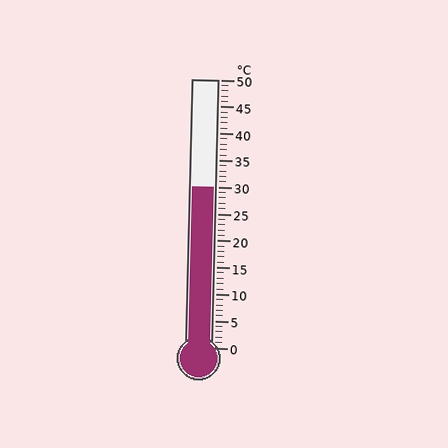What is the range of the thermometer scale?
The thermometer scale ranges from 0°C to 50°C.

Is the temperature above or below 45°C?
The temperature is below 45°C.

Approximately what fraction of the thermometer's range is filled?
The thermometer is filled to approximately 60% of its range.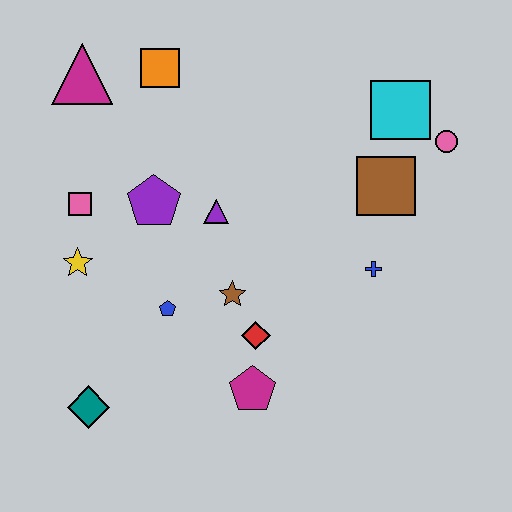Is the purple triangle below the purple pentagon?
Yes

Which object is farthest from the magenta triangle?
The pink circle is farthest from the magenta triangle.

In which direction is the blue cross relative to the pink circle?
The blue cross is below the pink circle.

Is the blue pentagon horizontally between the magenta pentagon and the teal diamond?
Yes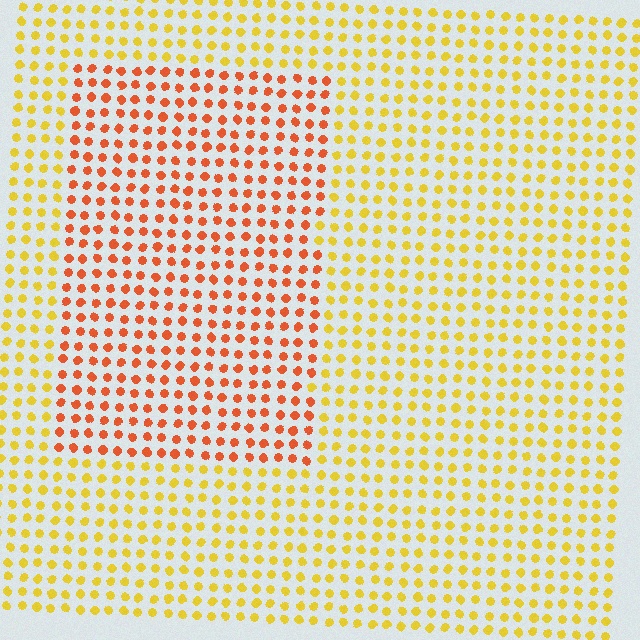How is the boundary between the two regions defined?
The boundary is defined purely by a slight shift in hue (about 39 degrees). Spacing, size, and orientation are identical on both sides.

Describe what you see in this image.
The image is filled with small yellow elements in a uniform arrangement. A rectangle-shaped region is visible where the elements are tinted to a slightly different hue, forming a subtle color boundary.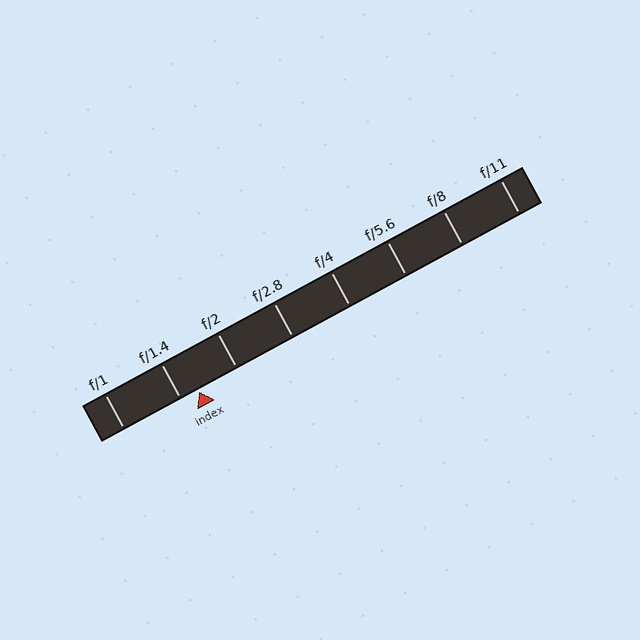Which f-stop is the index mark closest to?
The index mark is closest to f/1.4.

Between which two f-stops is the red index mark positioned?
The index mark is between f/1.4 and f/2.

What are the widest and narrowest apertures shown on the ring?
The widest aperture shown is f/1 and the narrowest is f/11.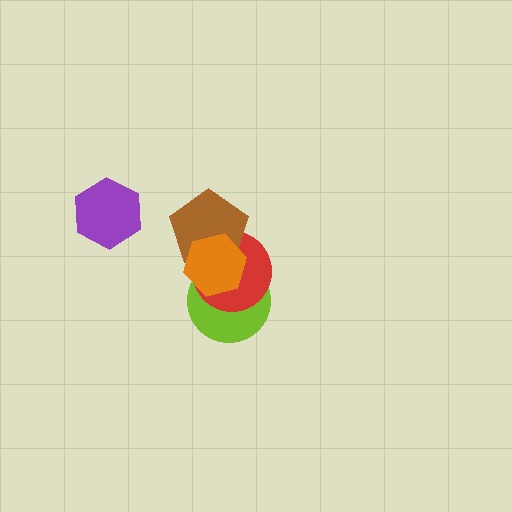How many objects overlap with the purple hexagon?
0 objects overlap with the purple hexagon.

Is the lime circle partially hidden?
Yes, it is partially covered by another shape.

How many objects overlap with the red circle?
3 objects overlap with the red circle.